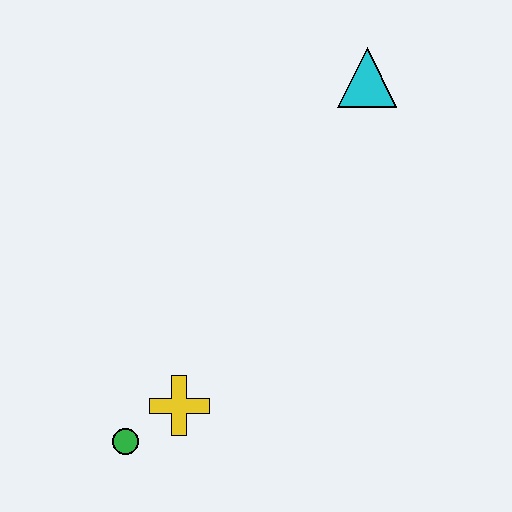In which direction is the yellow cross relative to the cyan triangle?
The yellow cross is below the cyan triangle.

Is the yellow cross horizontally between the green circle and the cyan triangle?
Yes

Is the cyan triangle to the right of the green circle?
Yes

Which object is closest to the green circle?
The yellow cross is closest to the green circle.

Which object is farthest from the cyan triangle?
The green circle is farthest from the cyan triangle.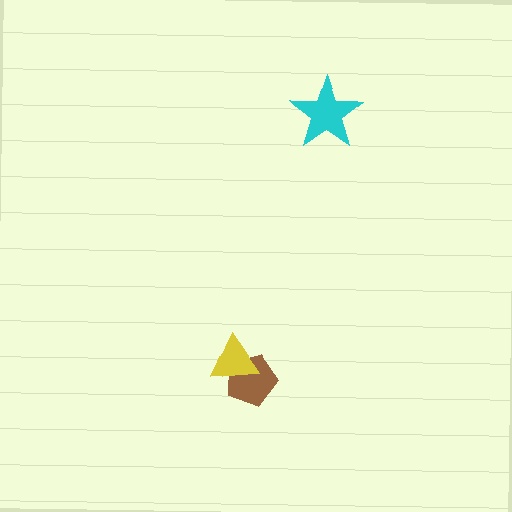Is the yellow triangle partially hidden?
No, no other shape covers it.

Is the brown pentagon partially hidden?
Yes, it is partially covered by another shape.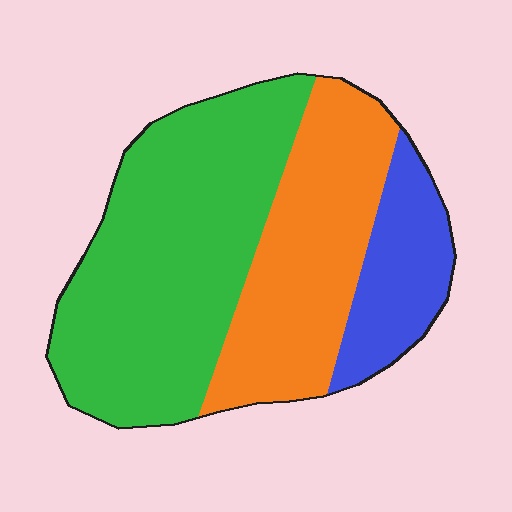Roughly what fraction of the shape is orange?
Orange takes up about one third (1/3) of the shape.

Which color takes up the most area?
Green, at roughly 50%.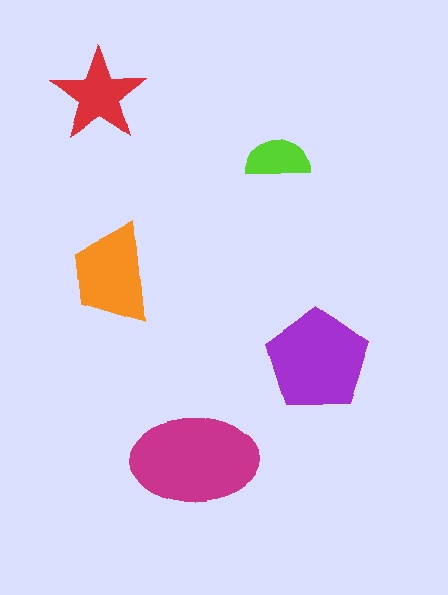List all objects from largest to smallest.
The magenta ellipse, the purple pentagon, the orange trapezoid, the red star, the lime semicircle.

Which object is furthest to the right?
The purple pentagon is rightmost.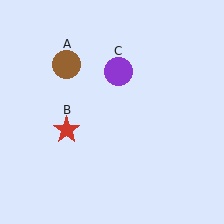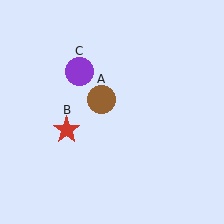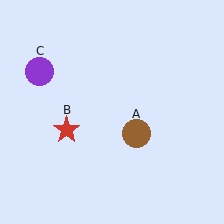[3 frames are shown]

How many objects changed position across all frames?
2 objects changed position: brown circle (object A), purple circle (object C).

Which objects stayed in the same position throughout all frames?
Red star (object B) remained stationary.